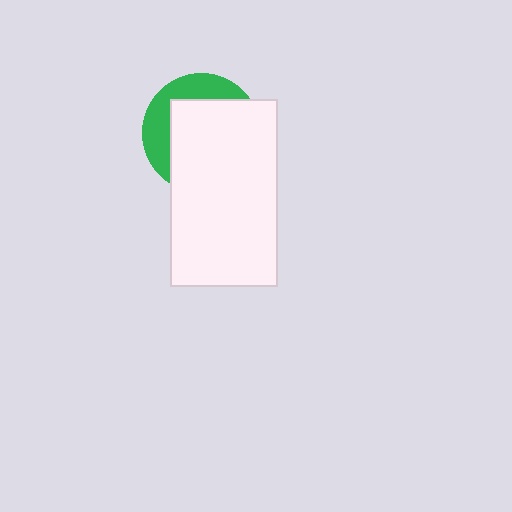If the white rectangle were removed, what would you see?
You would see the complete green circle.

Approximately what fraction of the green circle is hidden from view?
Roughly 68% of the green circle is hidden behind the white rectangle.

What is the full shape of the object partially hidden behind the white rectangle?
The partially hidden object is a green circle.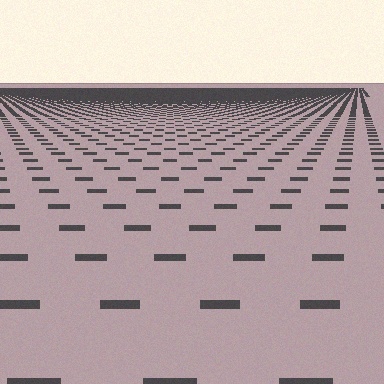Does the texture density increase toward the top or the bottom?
Density increases toward the top.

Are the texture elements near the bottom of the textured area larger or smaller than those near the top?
Larger. Near the bottom, elements are closer to the viewer and appear at a bigger on-screen size.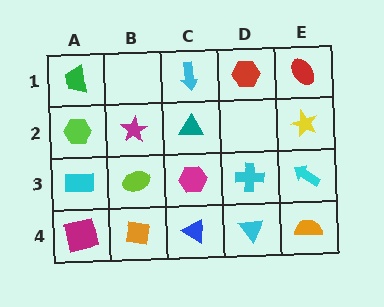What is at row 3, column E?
A cyan arrow.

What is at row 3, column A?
A cyan rectangle.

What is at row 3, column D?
A cyan cross.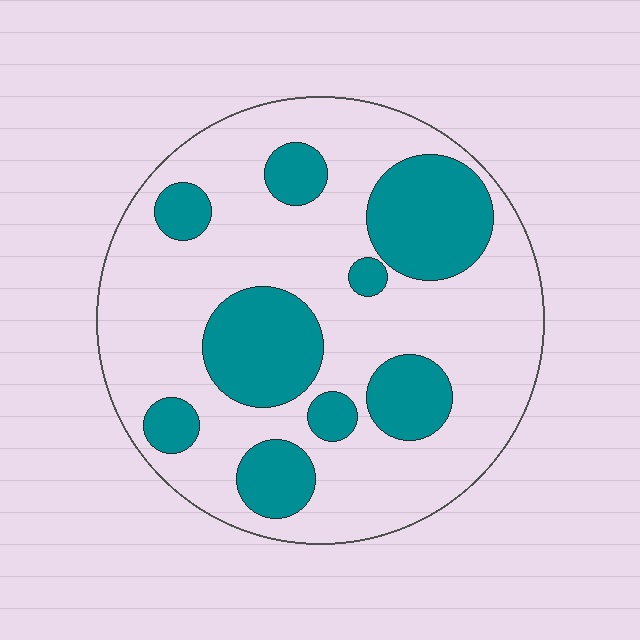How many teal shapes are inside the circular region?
9.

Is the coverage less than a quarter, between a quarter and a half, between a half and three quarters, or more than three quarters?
Between a quarter and a half.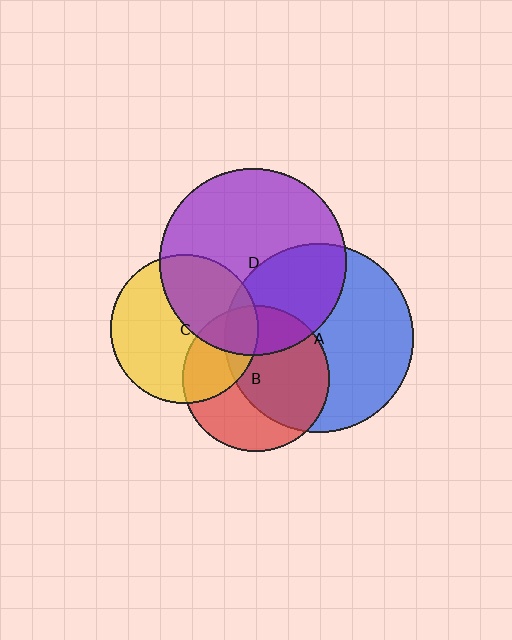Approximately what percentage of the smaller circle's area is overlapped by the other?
Approximately 40%.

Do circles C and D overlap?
Yes.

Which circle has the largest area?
Circle A (blue).